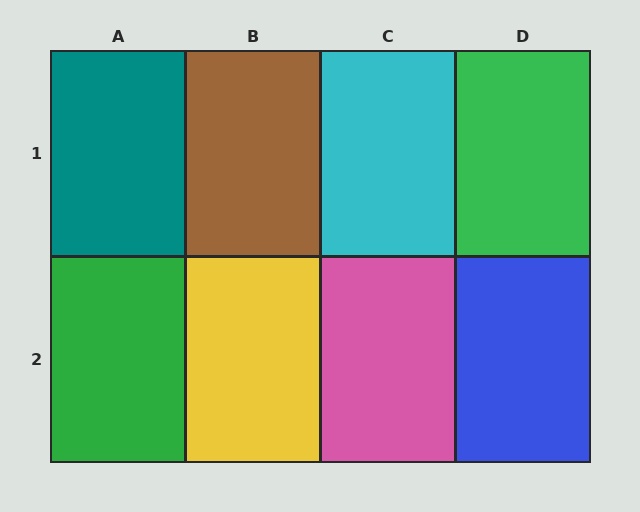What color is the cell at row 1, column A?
Teal.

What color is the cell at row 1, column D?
Green.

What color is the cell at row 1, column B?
Brown.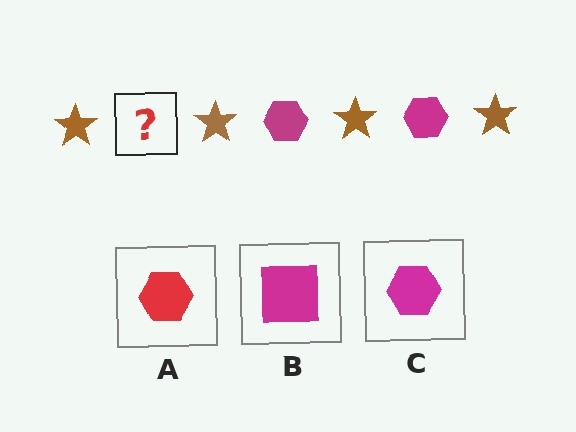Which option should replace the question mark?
Option C.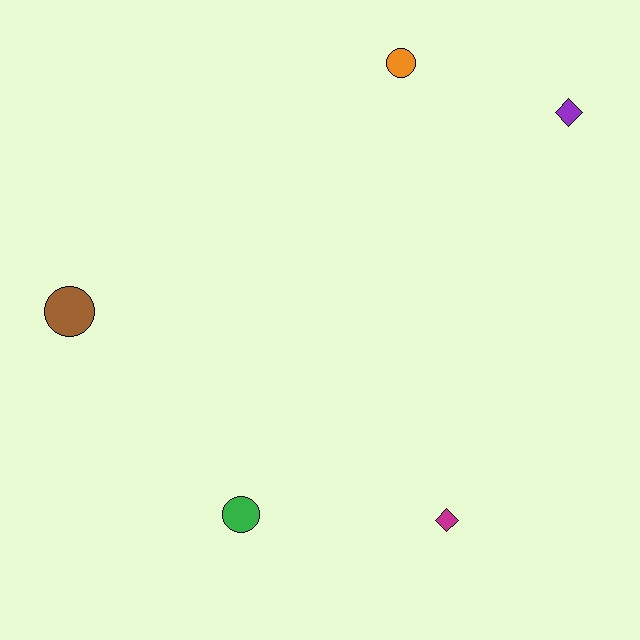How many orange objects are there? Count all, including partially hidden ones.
There is 1 orange object.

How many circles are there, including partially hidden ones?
There are 3 circles.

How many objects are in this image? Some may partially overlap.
There are 5 objects.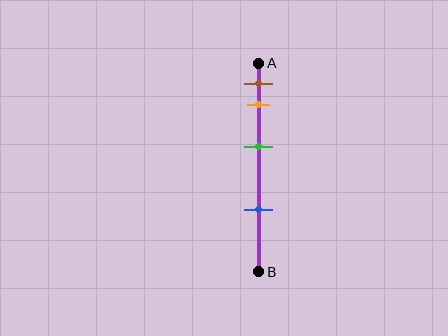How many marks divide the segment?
There are 4 marks dividing the segment.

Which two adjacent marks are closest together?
The brown and orange marks are the closest adjacent pair.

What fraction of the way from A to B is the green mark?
The green mark is approximately 40% (0.4) of the way from A to B.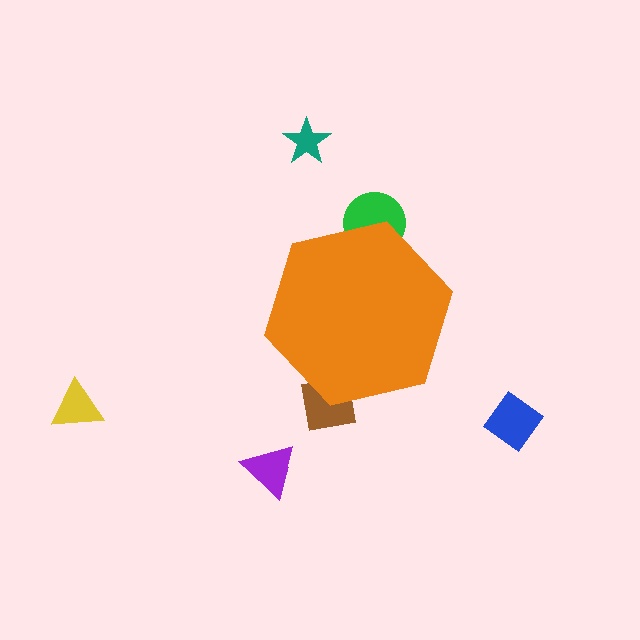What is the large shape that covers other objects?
An orange hexagon.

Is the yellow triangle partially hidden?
No, the yellow triangle is fully visible.